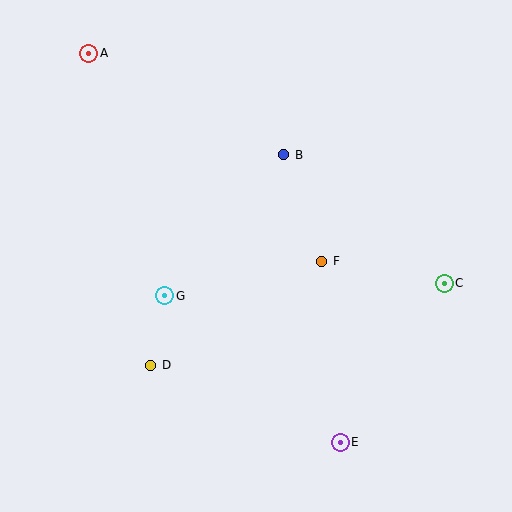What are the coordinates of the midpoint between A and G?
The midpoint between A and G is at (127, 174).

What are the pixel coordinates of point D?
Point D is at (151, 365).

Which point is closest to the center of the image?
Point F at (322, 261) is closest to the center.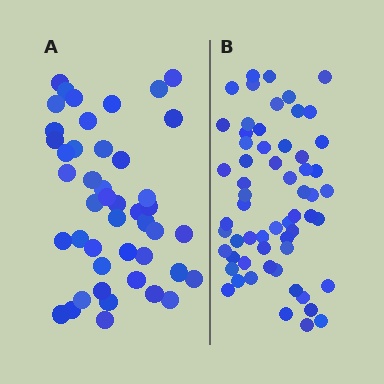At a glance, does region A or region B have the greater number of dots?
Region B (the right region) has more dots.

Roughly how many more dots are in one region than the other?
Region B has approximately 15 more dots than region A.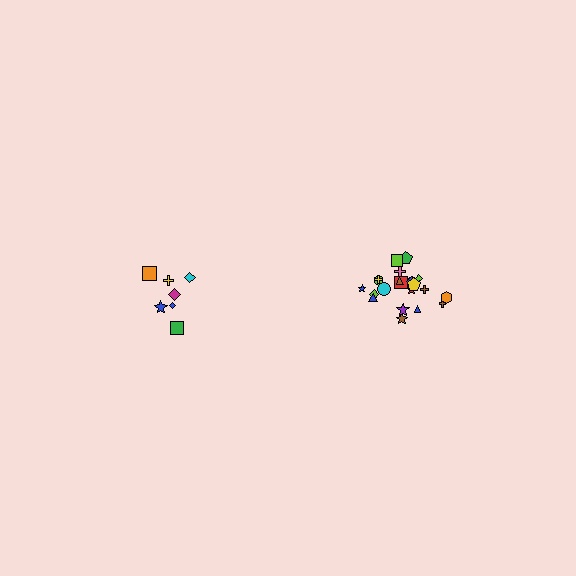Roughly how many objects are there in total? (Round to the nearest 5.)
Roughly 30 objects in total.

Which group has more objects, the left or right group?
The right group.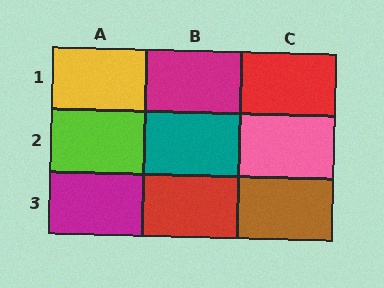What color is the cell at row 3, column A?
Magenta.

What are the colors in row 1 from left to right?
Yellow, magenta, red.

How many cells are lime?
1 cell is lime.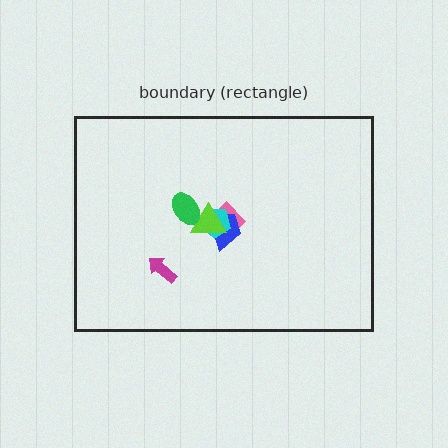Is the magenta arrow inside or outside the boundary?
Inside.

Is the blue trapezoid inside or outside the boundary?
Inside.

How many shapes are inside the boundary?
6 inside, 0 outside.